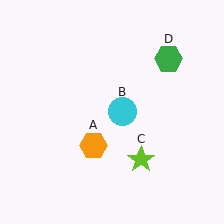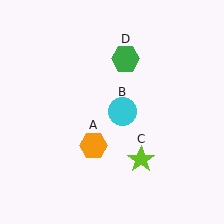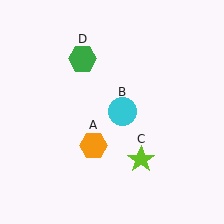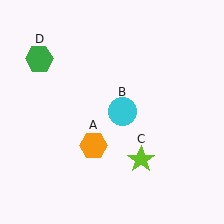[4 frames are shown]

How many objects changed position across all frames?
1 object changed position: green hexagon (object D).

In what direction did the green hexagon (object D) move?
The green hexagon (object D) moved left.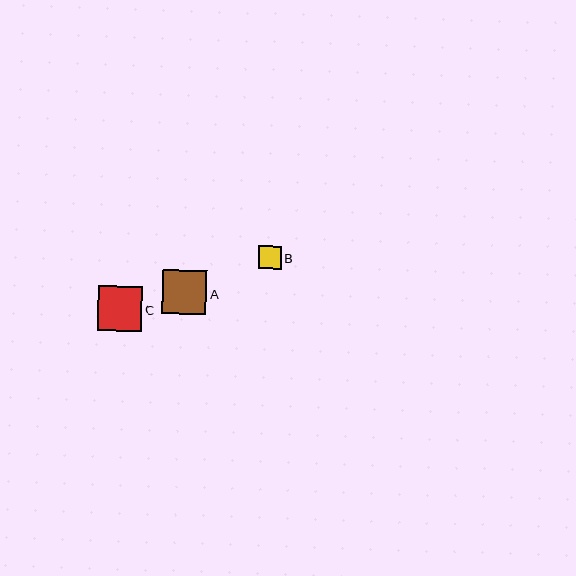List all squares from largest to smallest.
From largest to smallest: C, A, B.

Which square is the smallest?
Square B is the smallest with a size of approximately 23 pixels.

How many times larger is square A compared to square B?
Square A is approximately 1.9 times the size of square B.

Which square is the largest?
Square C is the largest with a size of approximately 45 pixels.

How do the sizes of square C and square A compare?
Square C and square A are approximately the same size.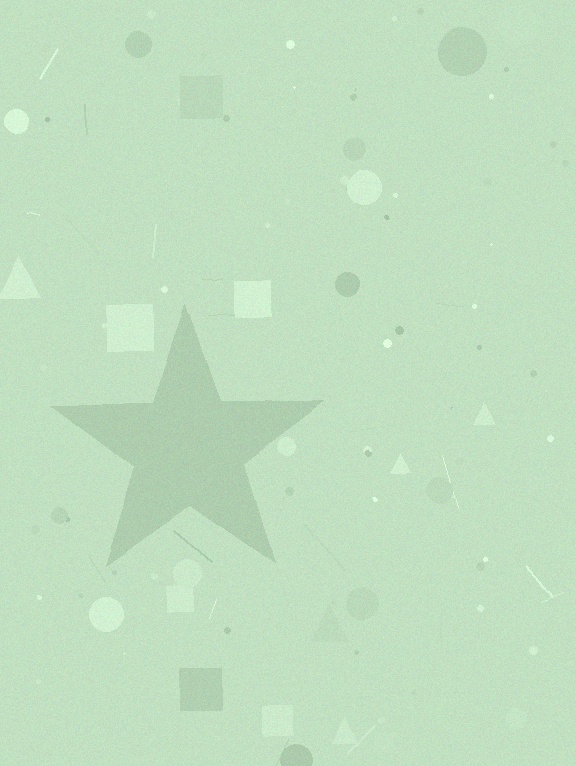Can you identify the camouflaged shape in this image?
The camouflaged shape is a star.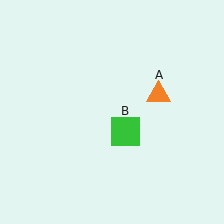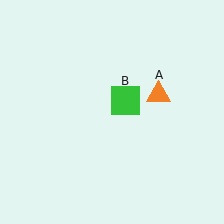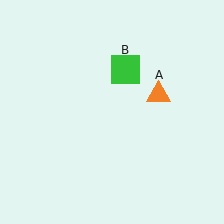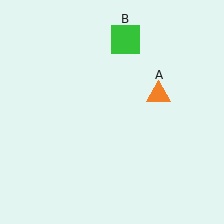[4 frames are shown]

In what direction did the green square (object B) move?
The green square (object B) moved up.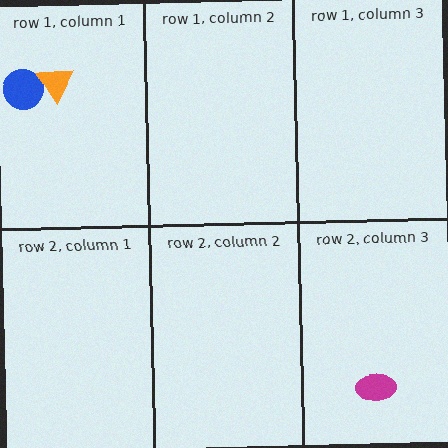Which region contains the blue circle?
The row 1, column 1 region.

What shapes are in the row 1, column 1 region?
The blue circle, the orange triangle.